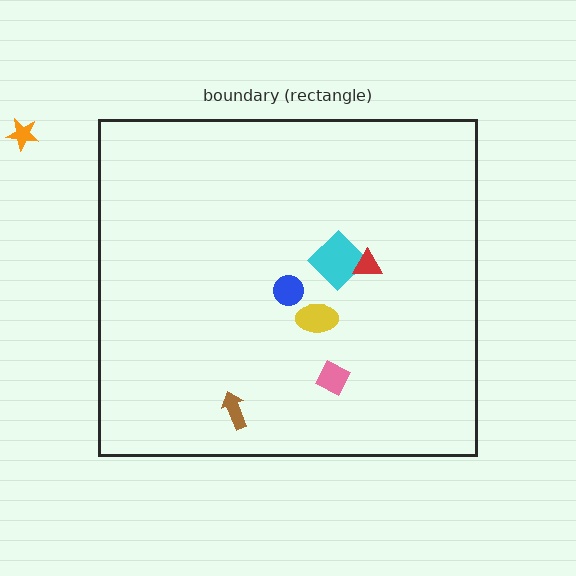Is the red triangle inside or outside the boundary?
Inside.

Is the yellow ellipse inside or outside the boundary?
Inside.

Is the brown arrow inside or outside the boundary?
Inside.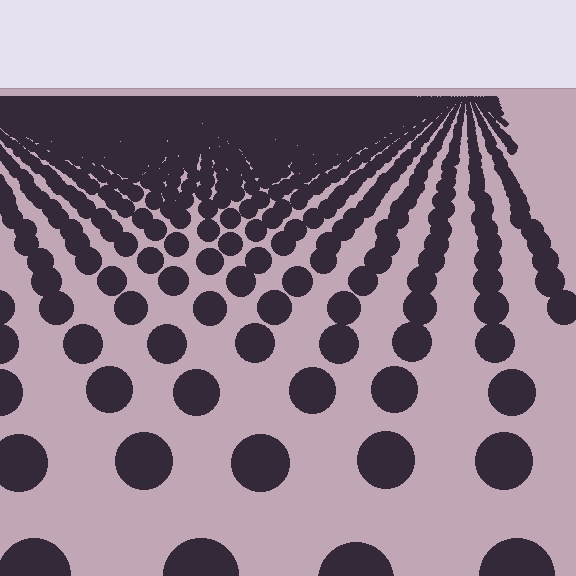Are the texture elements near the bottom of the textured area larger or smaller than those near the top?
Larger. Near the bottom, elements are closer to the viewer and appear at a bigger on-screen size.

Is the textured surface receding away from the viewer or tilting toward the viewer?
The surface is receding away from the viewer. Texture elements get smaller and denser toward the top.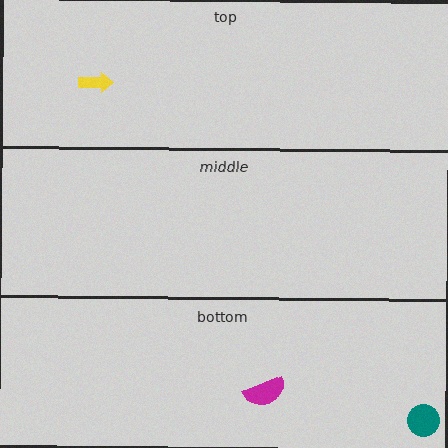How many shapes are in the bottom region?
2.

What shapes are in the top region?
The yellow arrow.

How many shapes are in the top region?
1.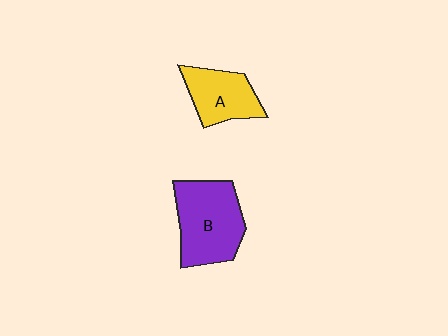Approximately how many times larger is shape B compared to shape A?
Approximately 1.5 times.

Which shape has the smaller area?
Shape A (yellow).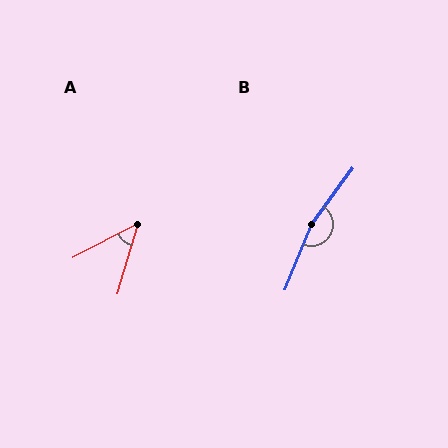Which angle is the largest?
B, at approximately 166 degrees.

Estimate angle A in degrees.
Approximately 46 degrees.